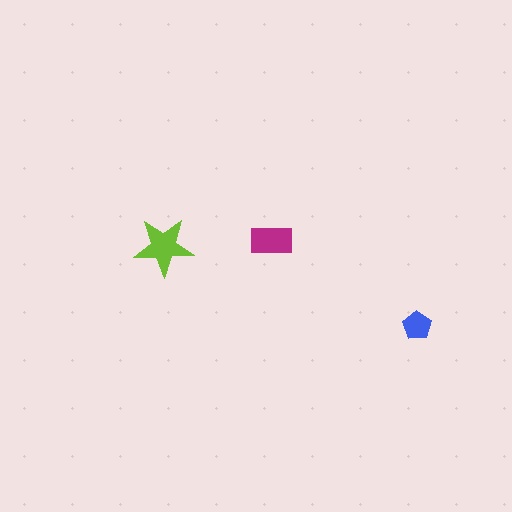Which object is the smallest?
The blue pentagon.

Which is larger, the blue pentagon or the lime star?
The lime star.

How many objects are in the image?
There are 3 objects in the image.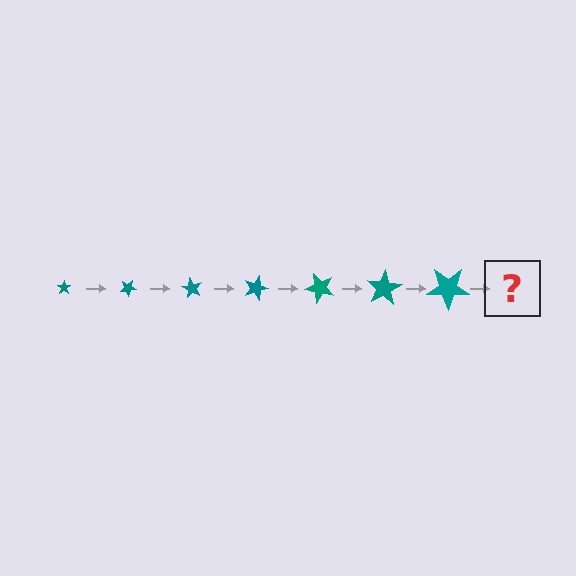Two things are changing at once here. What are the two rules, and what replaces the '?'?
The two rules are that the star grows larger each step and it rotates 30 degrees each step. The '?' should be a star, larger than the previous one and rotated 210 degrees from the start.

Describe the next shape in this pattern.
It should be a star, larger than the previous one and rotated 210 degrees from the start.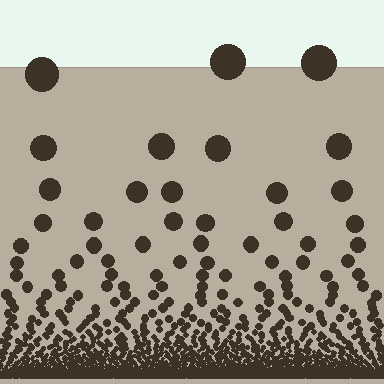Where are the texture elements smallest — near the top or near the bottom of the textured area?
Near the bottom.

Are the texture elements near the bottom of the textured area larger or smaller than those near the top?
Smaller. The gradient is inverted — elements near the bottom are smaller and denser.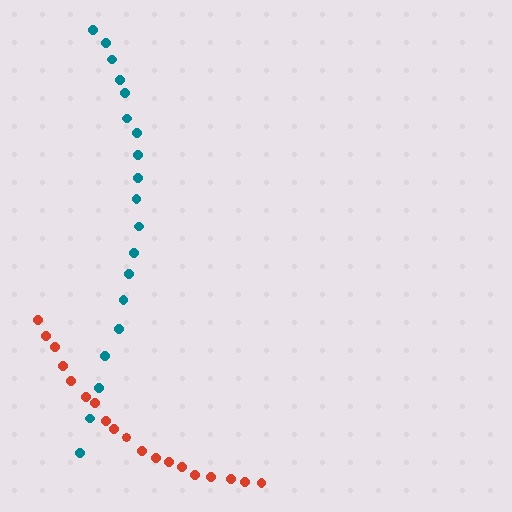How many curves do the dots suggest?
There are 2 distinct paths.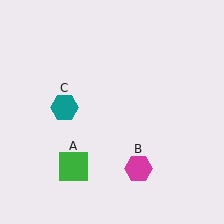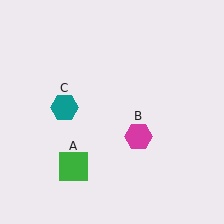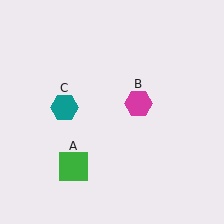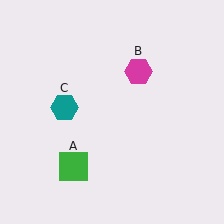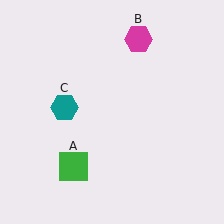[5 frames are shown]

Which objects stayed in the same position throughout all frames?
Green square (object A) and teal hexagon (object C) remained stationary.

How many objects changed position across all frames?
1 object changed position: magenta hexagon (object B).